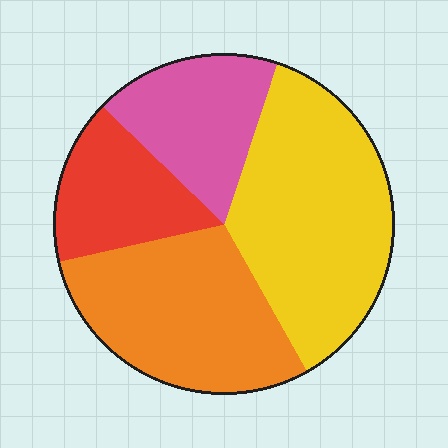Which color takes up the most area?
Yellow, at roughly 35%.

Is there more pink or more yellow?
Yellow.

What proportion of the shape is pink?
Pink takes up about one sixth (1/6) of the shape.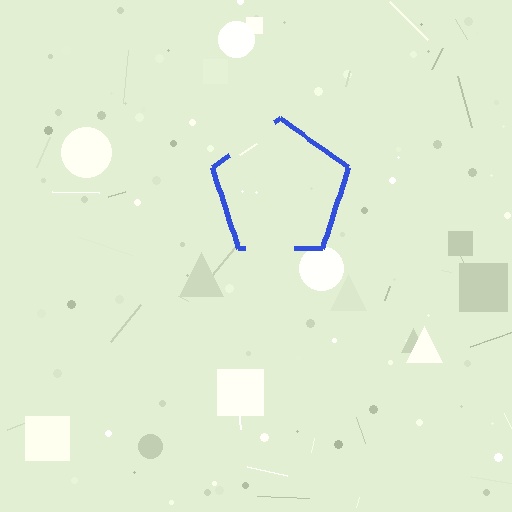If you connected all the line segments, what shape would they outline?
They would outline a pentagon.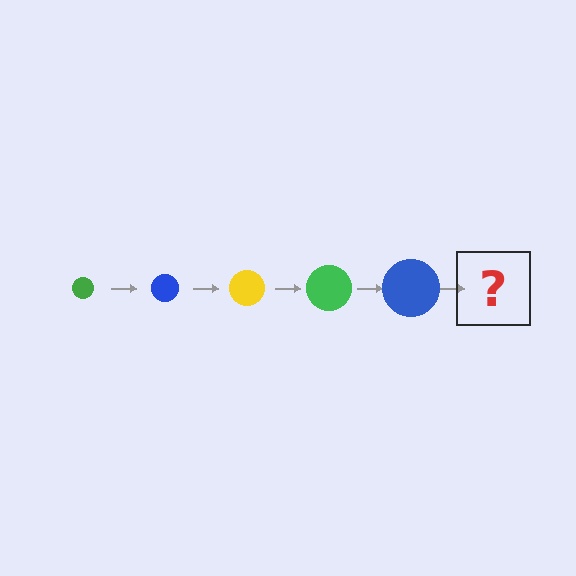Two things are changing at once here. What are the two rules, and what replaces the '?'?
The two rules are that the circle grows larger each step and the color cycles through green, blue, and yellow. The '?' should be a yellow circle, larger than the previous one.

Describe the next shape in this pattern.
It should be a yellow circle, larger than the previous one.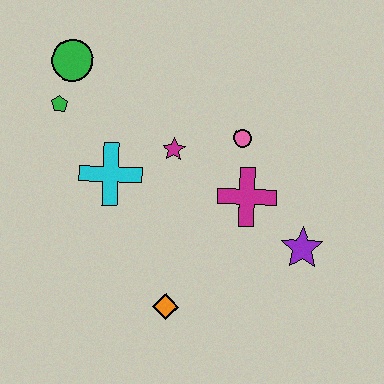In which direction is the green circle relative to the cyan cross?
The green circle is above the cyan cross.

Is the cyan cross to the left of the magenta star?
Yes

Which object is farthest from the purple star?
The green circle is farthest from the purple star.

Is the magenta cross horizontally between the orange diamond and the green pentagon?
No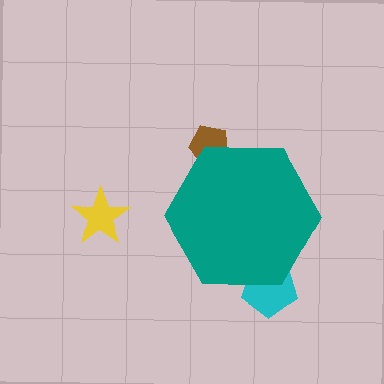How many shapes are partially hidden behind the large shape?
2 shapes are partially hidden.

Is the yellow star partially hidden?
No, the yellow star is fully visible.